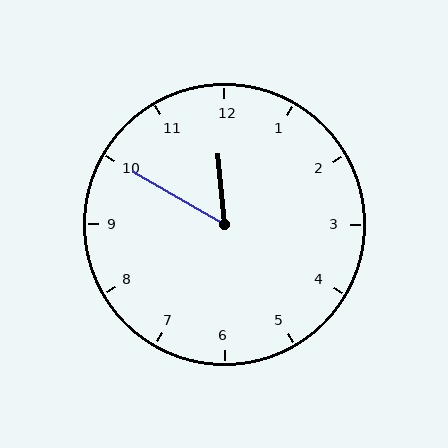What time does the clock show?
11:50.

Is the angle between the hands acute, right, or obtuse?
It is acute.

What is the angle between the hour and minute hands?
Approximately 55 degrees.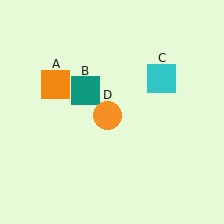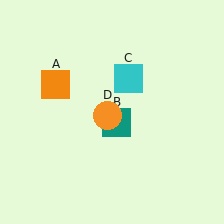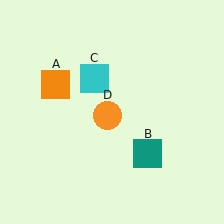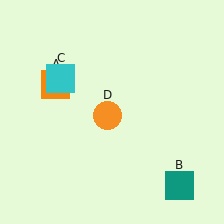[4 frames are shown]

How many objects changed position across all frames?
2 objects changed position: teal square (object B), cyan square (object C).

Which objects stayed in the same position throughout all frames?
Orange square (object A) and orange circle (object D) remained stationary.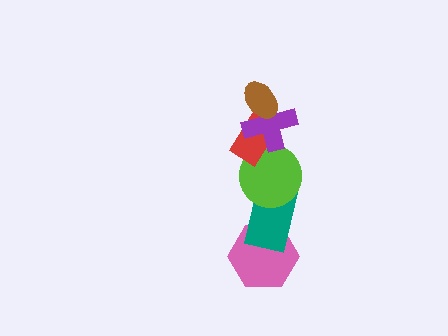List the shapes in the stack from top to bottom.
From top to bottom: the brown ellipse, the purple cross, the red rectangle, the lime circle, the teal rectangle, the pink hexagon.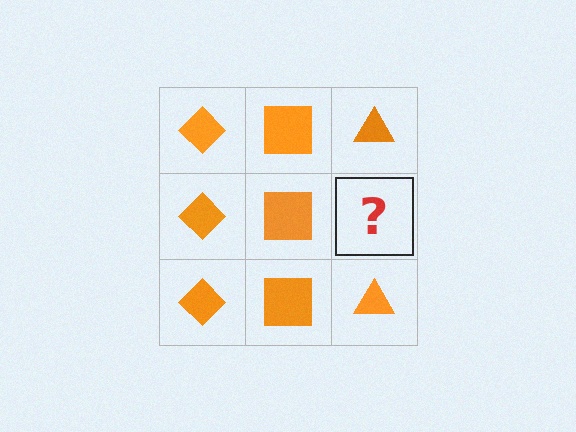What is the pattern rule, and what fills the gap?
The rule is that each column has a consistent shape. The gap should be filled with an orange triangle.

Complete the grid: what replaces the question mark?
The question mark should be replaced with an orange triangle.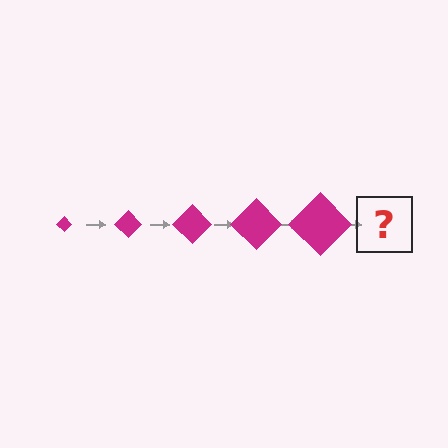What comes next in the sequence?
The next element should be a magenta diamond, larger than the previous one.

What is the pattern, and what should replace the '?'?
The pattern is that the diamond gets progressively larger each step. The '?' should be a magenta diamond, larger than the previous one.